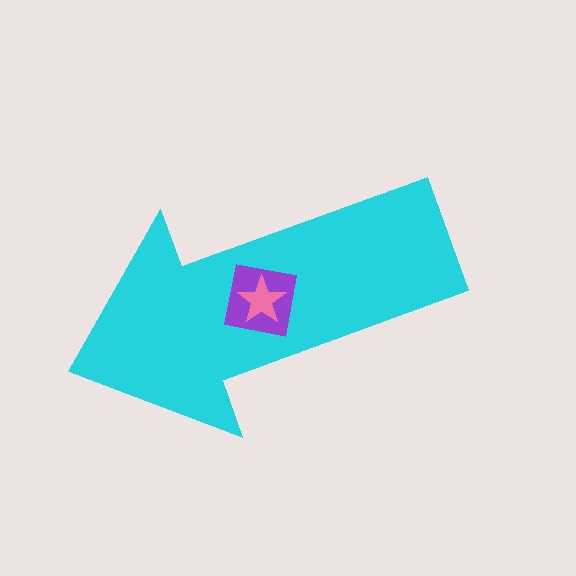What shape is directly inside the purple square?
The pink star.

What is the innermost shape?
The pink star.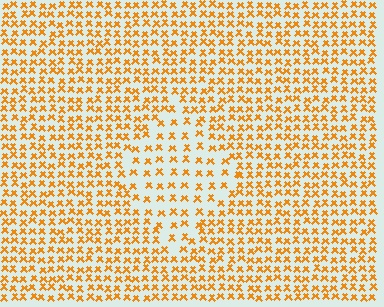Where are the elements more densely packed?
The elements are more densely packed outside the diamond boundary.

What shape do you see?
I see a diamond.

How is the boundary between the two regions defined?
The boundary is defined by a change in element density (approximately 1.8x ratio). All elements are the same color, size, and shape.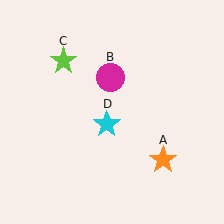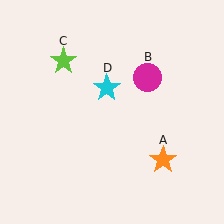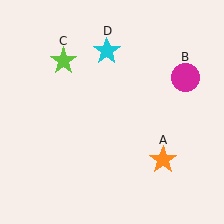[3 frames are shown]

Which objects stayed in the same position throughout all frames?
Orange star (object A) and lime star (object C) remained stationary.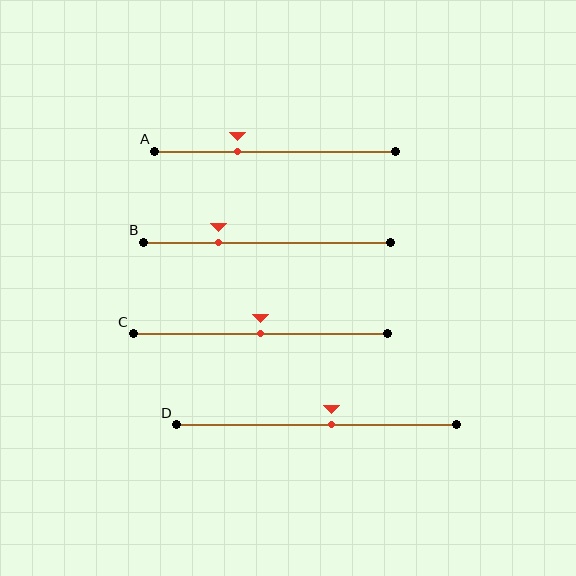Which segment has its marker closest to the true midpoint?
Segment C has its marker closest to the true midpoint.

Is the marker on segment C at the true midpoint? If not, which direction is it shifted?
Yes, the marker on segment C is at the true midpoint.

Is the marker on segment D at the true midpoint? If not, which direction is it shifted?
No, the marker on segment D is shifted to the right by about 5% of the segment length.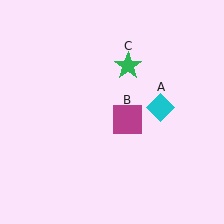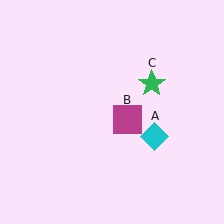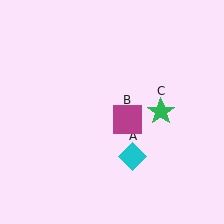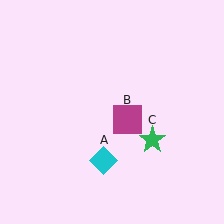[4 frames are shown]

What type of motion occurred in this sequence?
The cyan diamond (object A), green star (object C) rotated clockwise around the center of the scene.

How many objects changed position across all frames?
2 objects changed position: cyan diamond (object A), green star (object C).